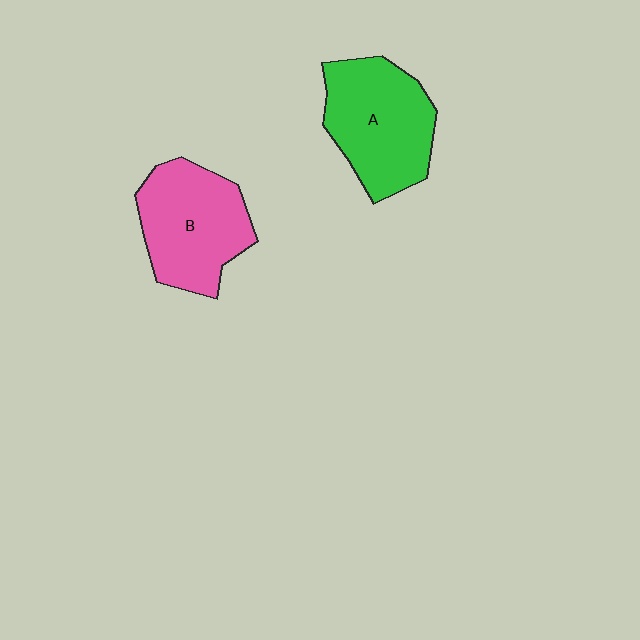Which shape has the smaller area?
Shape B (pink).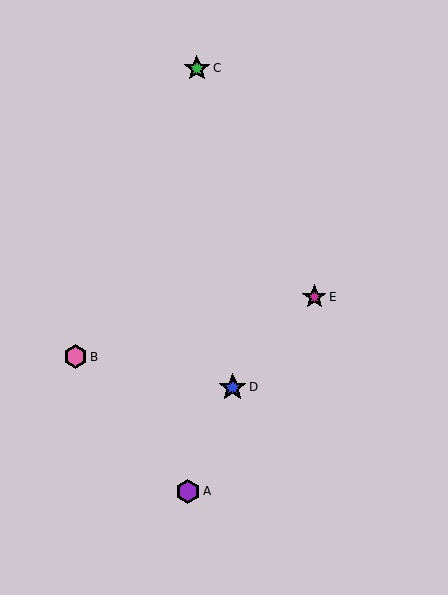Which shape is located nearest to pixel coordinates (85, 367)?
The pink hexagon (labeled B) at (75, 357) is nearest to that location.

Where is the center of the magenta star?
The center of the magenta star is at (314, 297).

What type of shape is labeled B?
Shape B is a pink hexagon.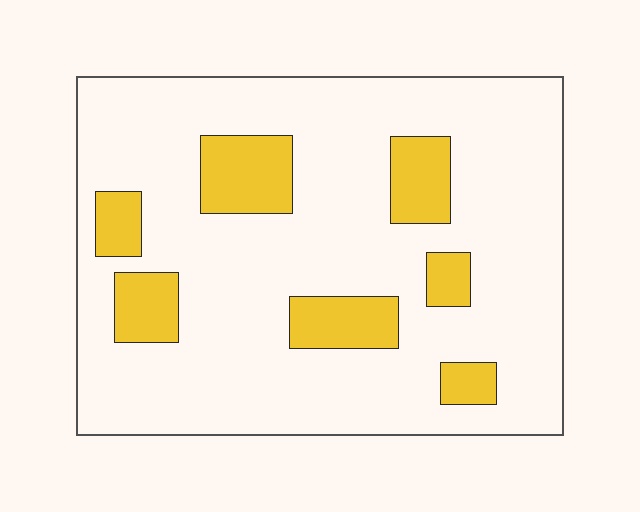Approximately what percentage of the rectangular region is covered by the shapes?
Approximately 20%.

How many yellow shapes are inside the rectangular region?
7.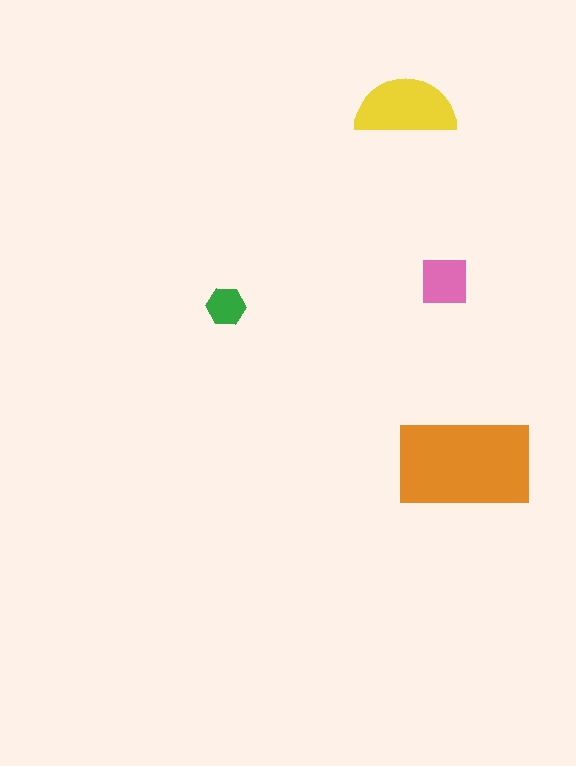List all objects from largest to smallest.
The orange rectangle, the yellow semicircle, the pink square, the green hexagon.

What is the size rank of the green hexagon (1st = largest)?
4th.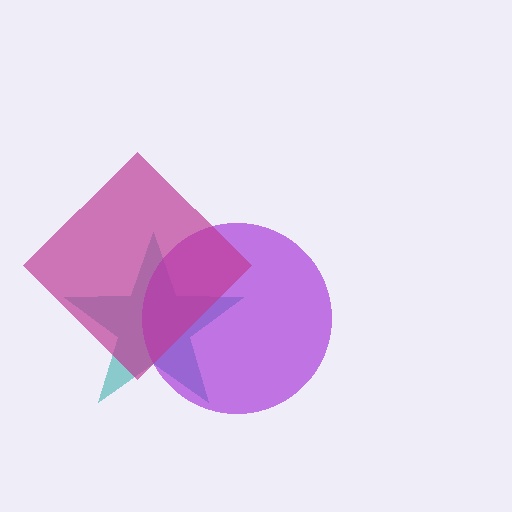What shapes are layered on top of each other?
The layered shapes are: a teal star, a purple circle, a magenta diamond.